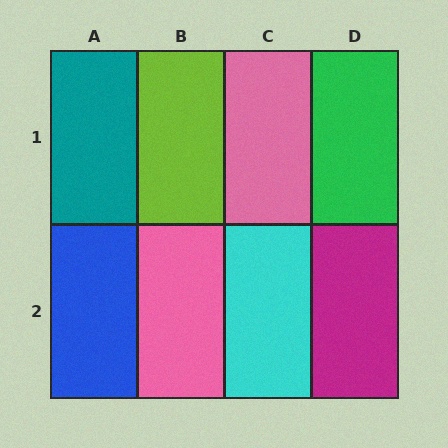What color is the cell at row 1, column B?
Lime.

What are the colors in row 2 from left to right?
Blue, pink, cyan, magenta.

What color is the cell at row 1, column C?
Pink.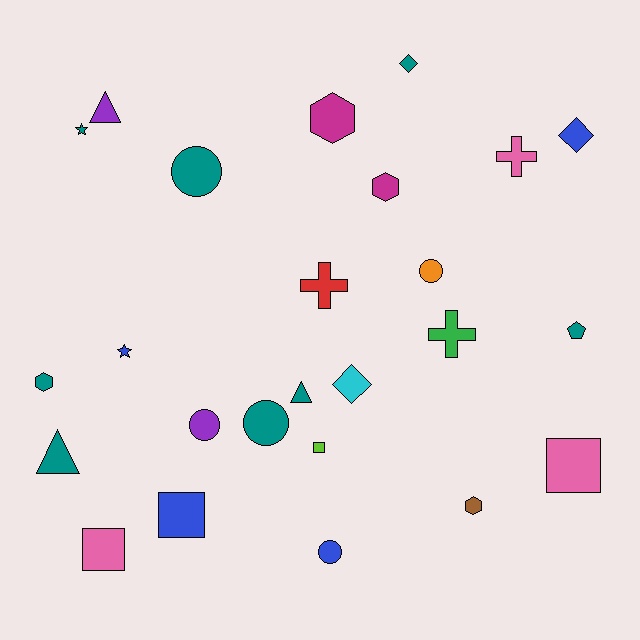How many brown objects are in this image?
There is 1 brown object.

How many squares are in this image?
There are 4 squares.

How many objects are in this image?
There are 25 objects.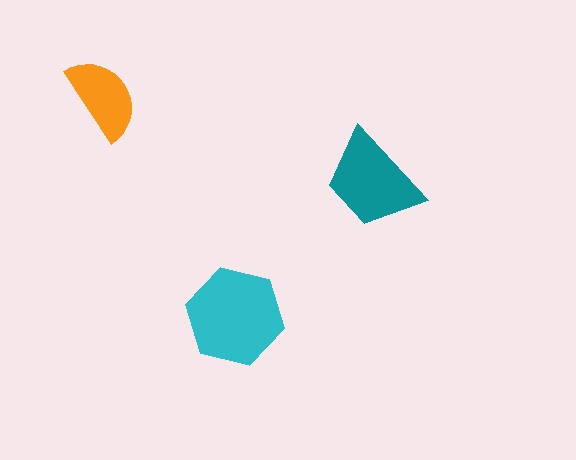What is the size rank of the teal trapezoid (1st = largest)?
2nd.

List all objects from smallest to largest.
The orange semicircle, the teal trapezoid, the cyan hexagon.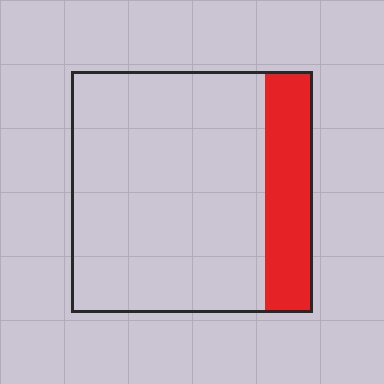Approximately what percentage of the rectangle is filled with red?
Approximately 20%.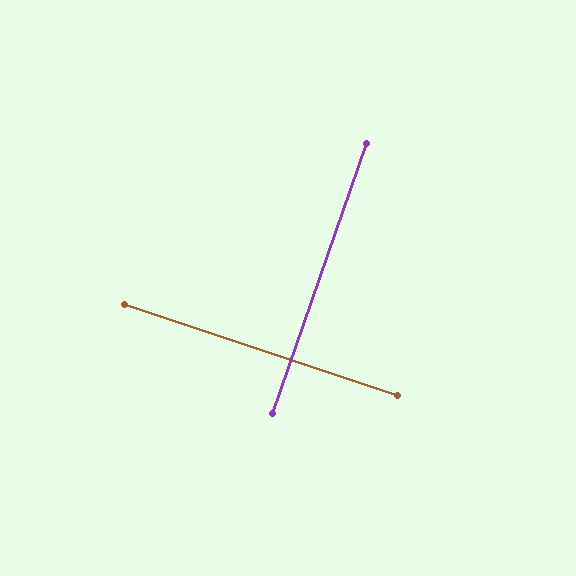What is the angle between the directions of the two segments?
Approximately 89 degrees.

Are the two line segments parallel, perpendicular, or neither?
Perpendicular — they meet at approximately 89°.